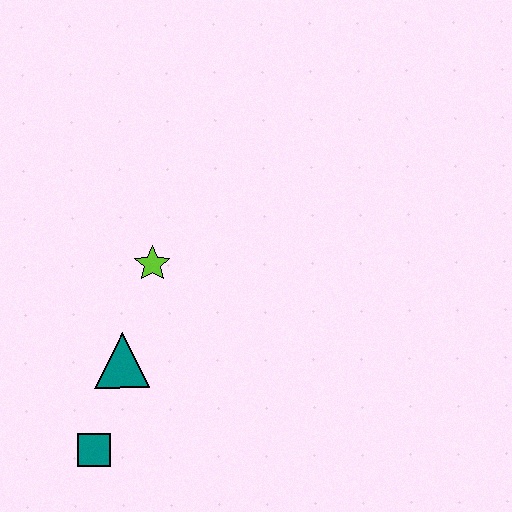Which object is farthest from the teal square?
The lime star is farthest from the teal square.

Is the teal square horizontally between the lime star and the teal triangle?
No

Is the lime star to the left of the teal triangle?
No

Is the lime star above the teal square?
Yes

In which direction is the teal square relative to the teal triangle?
The teal square is below the teal triangle.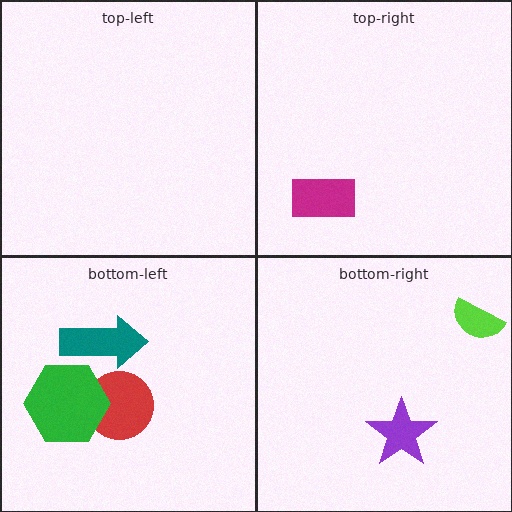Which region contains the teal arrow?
The bottom-left region.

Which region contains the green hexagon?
The bottom-left region.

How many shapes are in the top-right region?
1.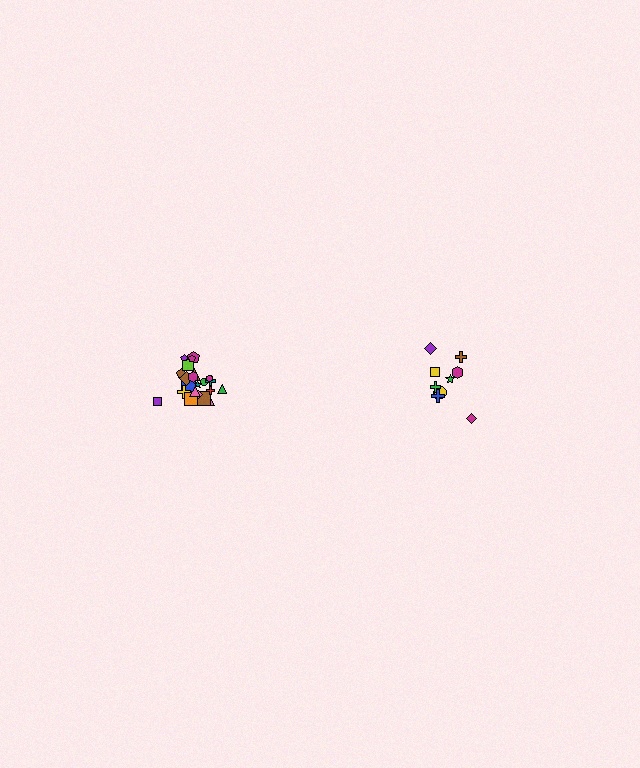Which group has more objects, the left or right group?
The left group.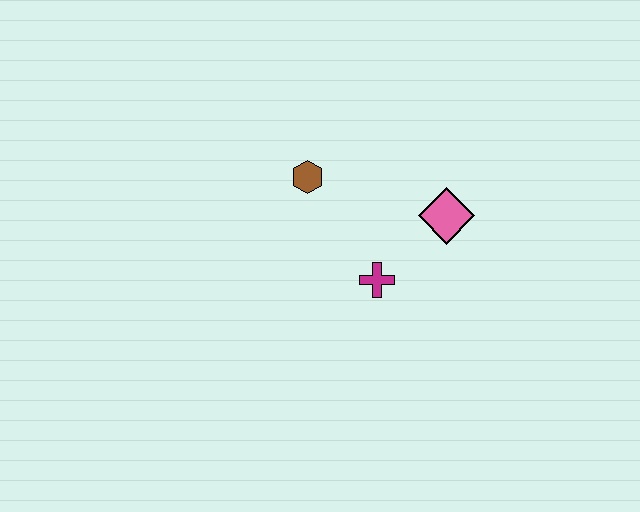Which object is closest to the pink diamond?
The magenta cross is closest to the pink diamond.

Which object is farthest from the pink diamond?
The brown hexagon is farthest from the pink diamond.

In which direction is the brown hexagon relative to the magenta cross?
The brown hexagon is above the magenta cross.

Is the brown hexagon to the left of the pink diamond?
Yes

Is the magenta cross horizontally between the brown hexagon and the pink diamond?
Yes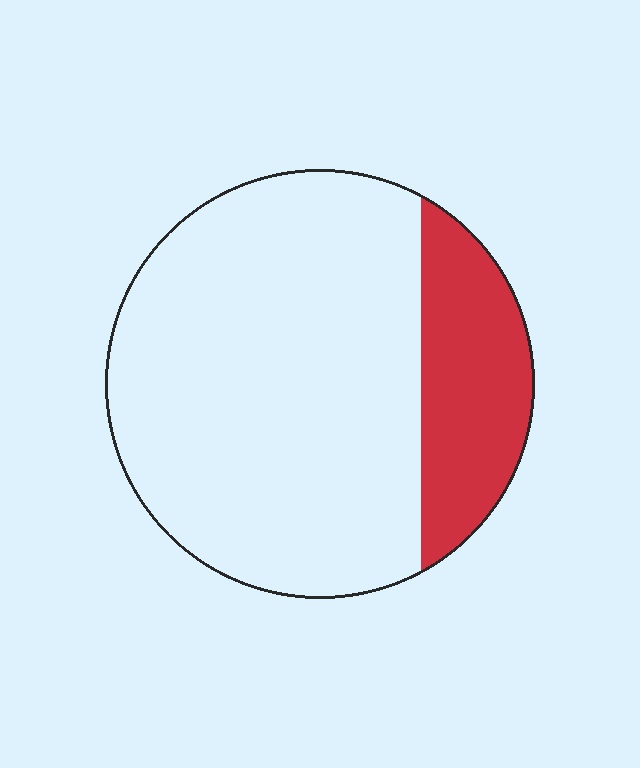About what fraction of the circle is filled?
About one fifth (1/5).